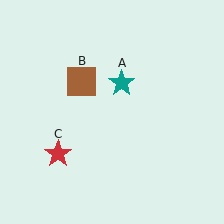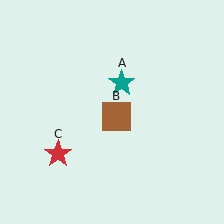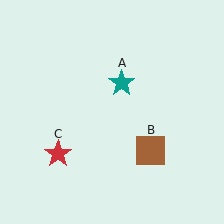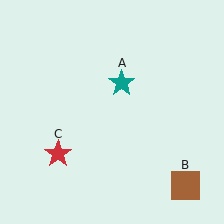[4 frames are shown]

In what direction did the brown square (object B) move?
The brown square (object B) moved down and to the right.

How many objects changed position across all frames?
1 object changed position: brown square (object B).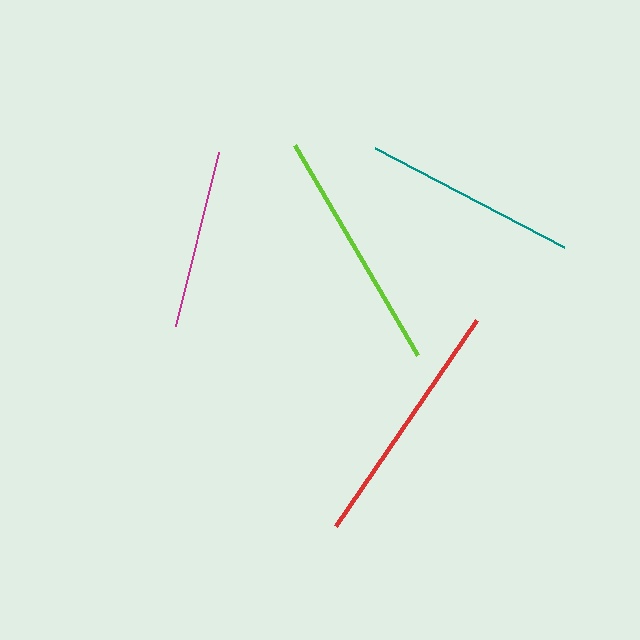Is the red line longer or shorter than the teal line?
The red line is longer than the teal line.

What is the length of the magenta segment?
The magenta segment is approximately 179 pixels long.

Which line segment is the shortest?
The magenta line is the shortest at approximately 179 pixels.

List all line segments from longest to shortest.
From longest to shortest: red, lime, teal, magenta.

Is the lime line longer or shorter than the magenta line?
The lime line is longer than the magenta line.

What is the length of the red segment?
The red segment is approximately 249 pixels long.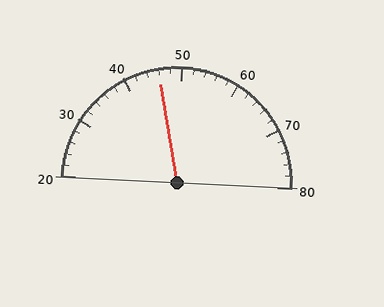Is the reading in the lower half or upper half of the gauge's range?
The reading is in the lower half of the range (20 to 80).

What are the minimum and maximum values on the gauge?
The gauge ranges from 20 to 80.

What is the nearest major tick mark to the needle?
The nearest major tick mark is 50.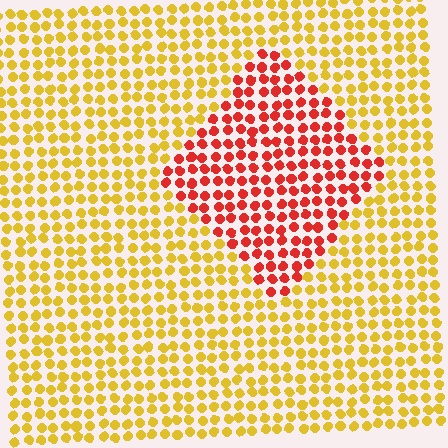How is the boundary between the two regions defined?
The boundary is defined purely by a slight shift in hue (about 49 degrees). Spacing, size, and orientation are identical on both sides.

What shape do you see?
I see a diamond.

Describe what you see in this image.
The image is filled with small yellow elements in a uniform arrangement. A diamond-shaped region is visible where the elements are tinted to a slightly different hue, forming a subtle color boundary.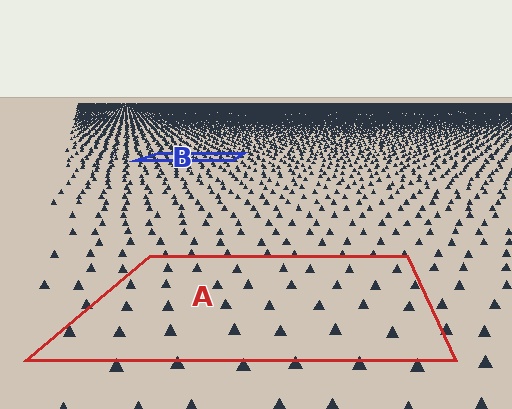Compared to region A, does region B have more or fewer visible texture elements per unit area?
Region B has more texture elements per unit area — they are packed more densely because it is farther away.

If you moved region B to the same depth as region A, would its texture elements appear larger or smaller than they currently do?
They would appear larger. At a closer depth, the same texture elements are projected at a bigger on-screen size.